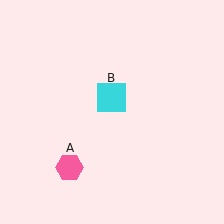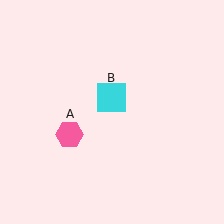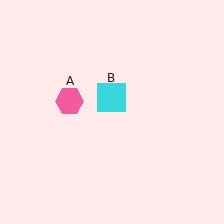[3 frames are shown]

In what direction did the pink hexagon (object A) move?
The pink hexagon (object A) moved up.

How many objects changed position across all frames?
1 object changed position: pink hexagon (object A).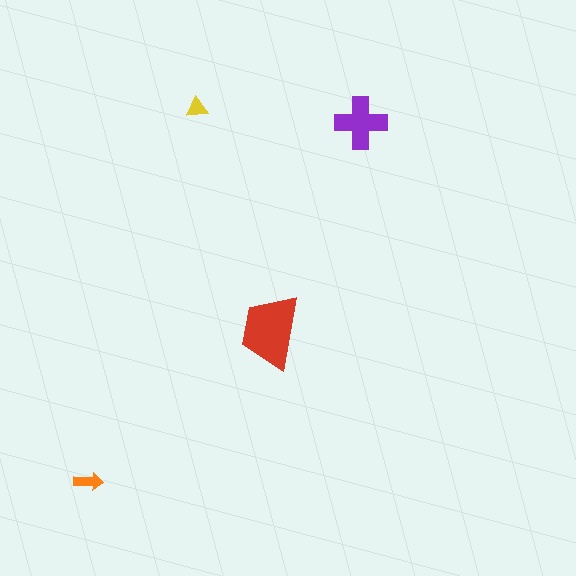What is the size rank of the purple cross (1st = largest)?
2nd.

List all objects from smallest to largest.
The yellow triangle, the orange arrow, the purple cross, the red trapezoid.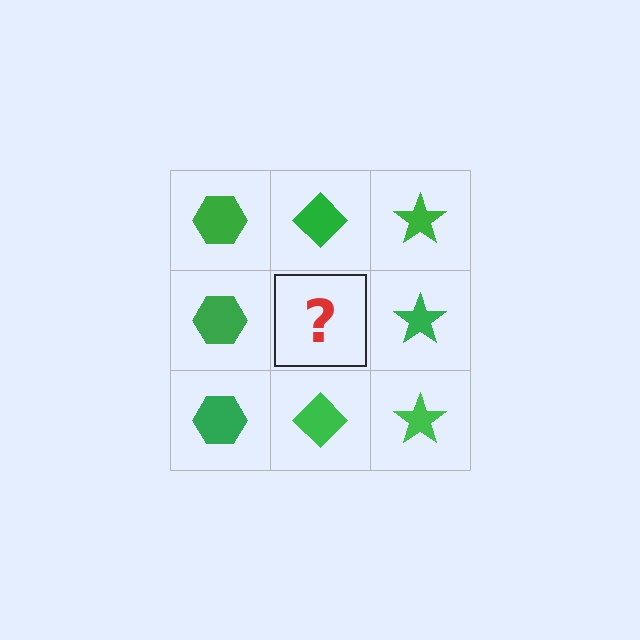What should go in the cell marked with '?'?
The missing cell should contain a green diamond.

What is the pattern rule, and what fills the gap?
The rule is that each column has a consistent shape. The gap should be filled with a green diamond.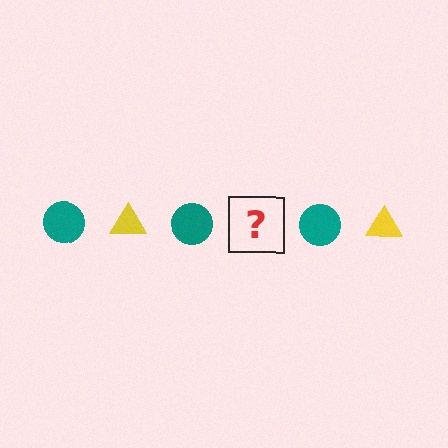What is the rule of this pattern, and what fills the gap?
The rule is that the pattern alternates between teal circle and yellow triangle. The gap should be filled with a yellow triangle.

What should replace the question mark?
The question mark should be replaced with a yellow triangle.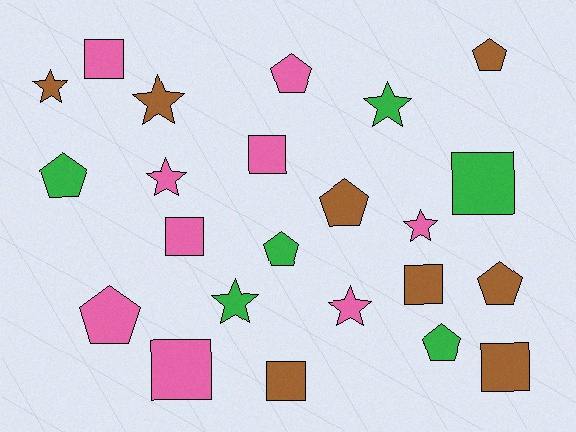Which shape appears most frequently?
Pentagon, with 8 objects.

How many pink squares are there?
There are 4 pink squares.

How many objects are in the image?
There are 23 objects.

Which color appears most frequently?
Pink, with 9 objects.